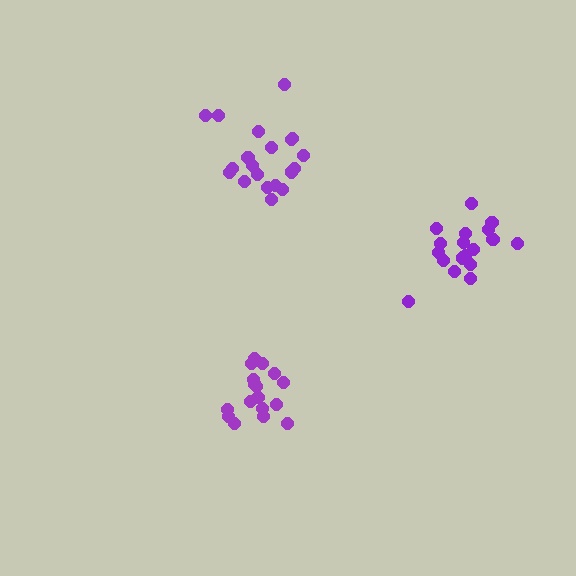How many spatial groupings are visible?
There are 3 spatial groupings.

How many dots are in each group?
Group 1: 17 dots, Group 2: 20 dots, Group 3: 18 dots (55 total).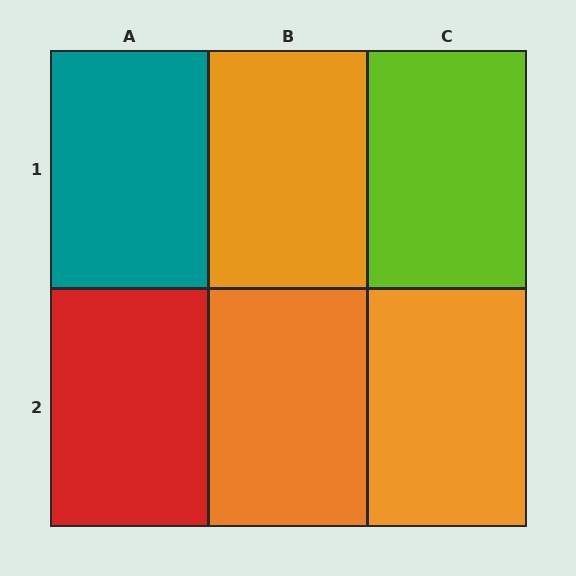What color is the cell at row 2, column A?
Red.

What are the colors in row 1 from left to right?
Teal, orange, lime.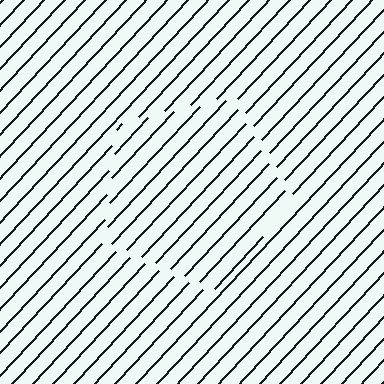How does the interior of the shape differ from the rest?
The interior of the shape contains the same grating, shifted by half a period — the contour is defined by the phase discontinuity where line-ends from the inner and outer gratings abut.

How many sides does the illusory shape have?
5 sides — the line-ends trace a pentagon.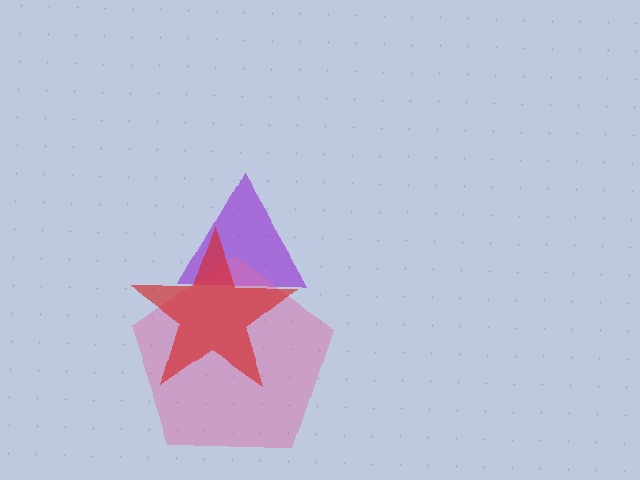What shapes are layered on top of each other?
The layered shapes are: a purple triangle, a pink pentagon, a red star.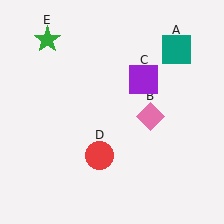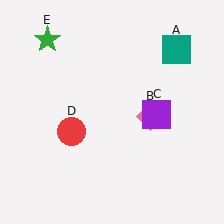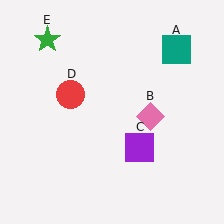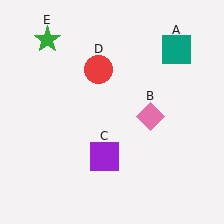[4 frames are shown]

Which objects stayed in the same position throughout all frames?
Teal square (object A) and pink diamond (object B) and green star (object E) remained stationary.